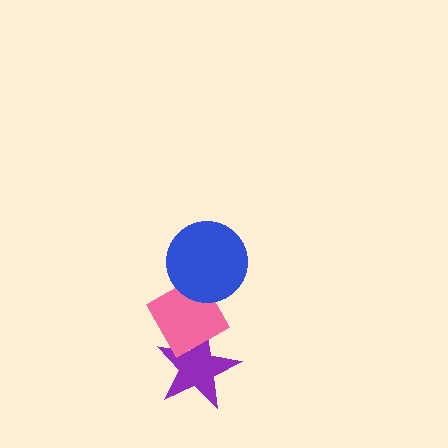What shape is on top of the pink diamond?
The blue circle is on top of the pink diamond.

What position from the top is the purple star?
The purple star is 3rd from the top.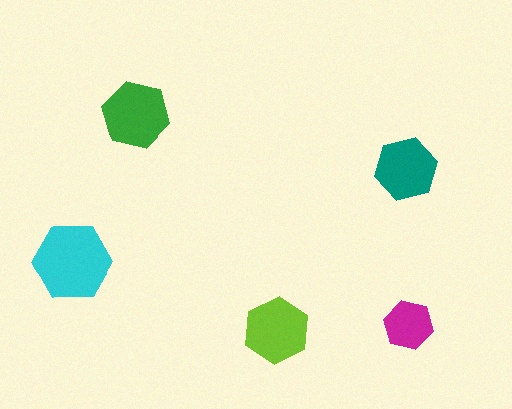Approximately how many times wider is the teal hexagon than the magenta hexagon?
About 1.5 times wider.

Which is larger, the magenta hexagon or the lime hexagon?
The lime one.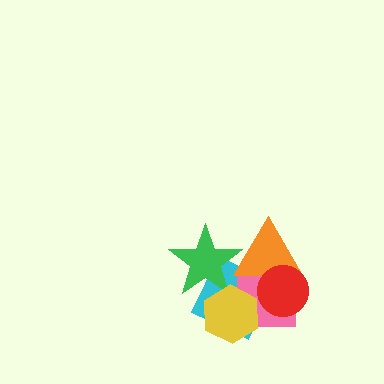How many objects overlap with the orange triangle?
4 objects overlap with the orange triangle.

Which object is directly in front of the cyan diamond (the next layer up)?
The pink square is directly in front of the cyan diamond.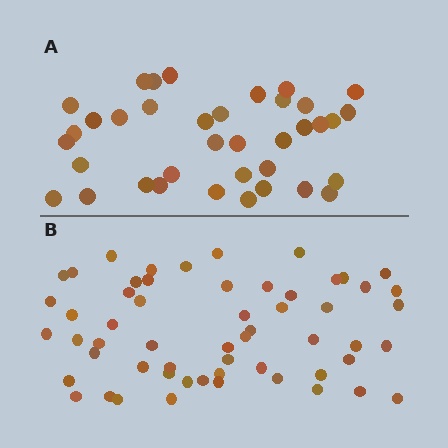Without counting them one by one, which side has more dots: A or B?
Region B (the bottom region) has more dots.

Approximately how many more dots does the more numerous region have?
Region B has approximately 20 more dots than region A.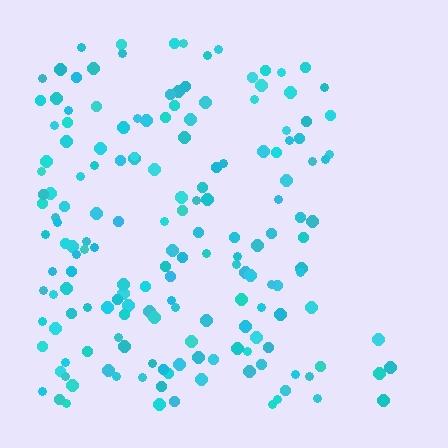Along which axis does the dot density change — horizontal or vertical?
Horizontal.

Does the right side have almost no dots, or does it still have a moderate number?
Still a moderate number, just noticeably fewer than the left.